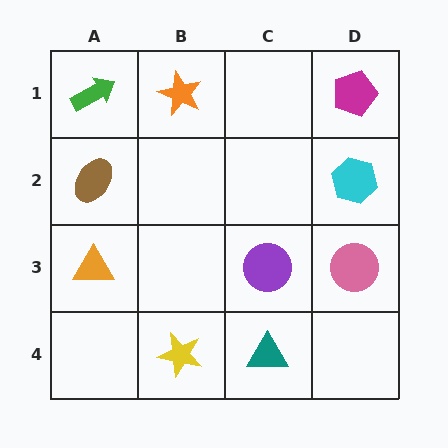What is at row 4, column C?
A teal triangle.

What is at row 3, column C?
A purple circle.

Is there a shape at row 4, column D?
No, that cell is empty.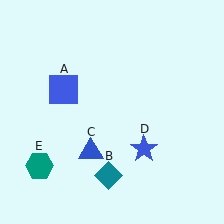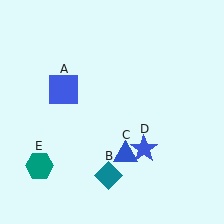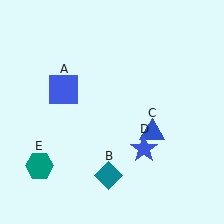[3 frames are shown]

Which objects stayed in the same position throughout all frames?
Blue square (object A) and teal diamond (object B) and blue star (object D) and teal hexagon (object E) remained stationary.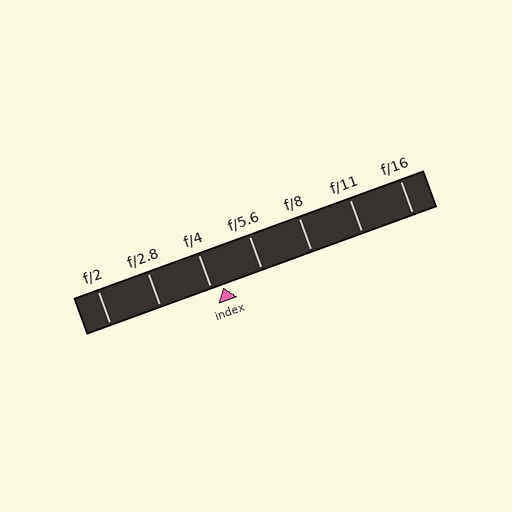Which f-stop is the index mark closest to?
The index mark is closest to f/4.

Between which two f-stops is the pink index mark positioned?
The index mark is between f/4 and f/5.6.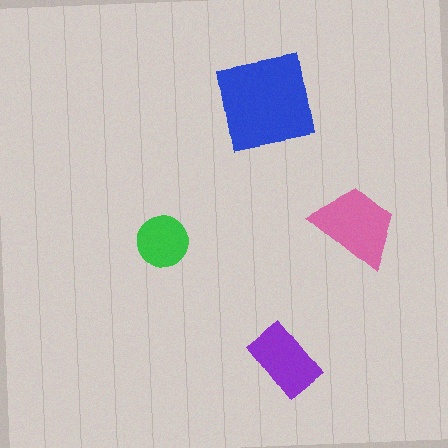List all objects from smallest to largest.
The green circle, the purple rectangle, the pink trapezoid, the blue square.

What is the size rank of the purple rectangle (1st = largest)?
3rd.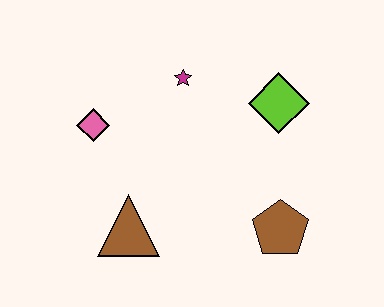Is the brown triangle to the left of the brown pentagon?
Yes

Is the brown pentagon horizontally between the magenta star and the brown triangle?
No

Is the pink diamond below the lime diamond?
Yes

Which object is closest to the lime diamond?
The magenta star is closest to the lime diamond.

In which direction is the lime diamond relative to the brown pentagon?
The lime diamond is above the brown pentagon.